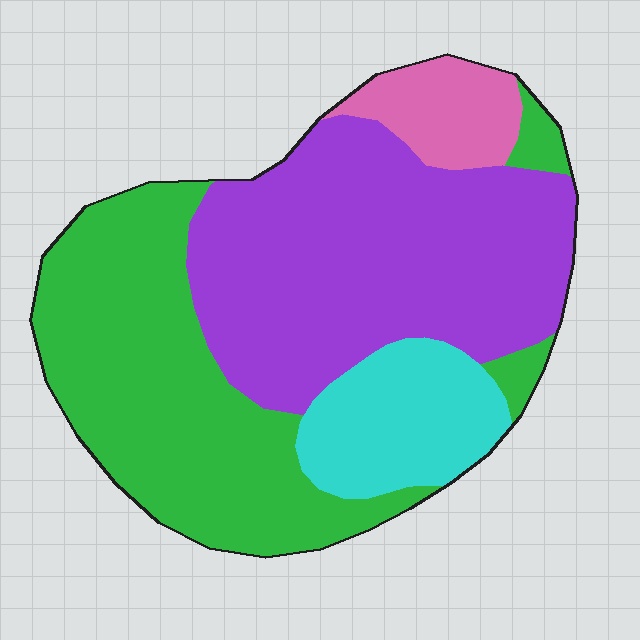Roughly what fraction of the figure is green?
Green covers about 40% of the figure.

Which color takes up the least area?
Pink, at roughly 10%.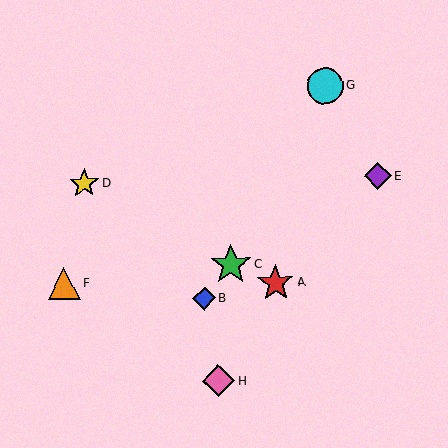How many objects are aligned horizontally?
2 objects (D, E) are aligned horizontally.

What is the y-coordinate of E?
Object E is at y≈176.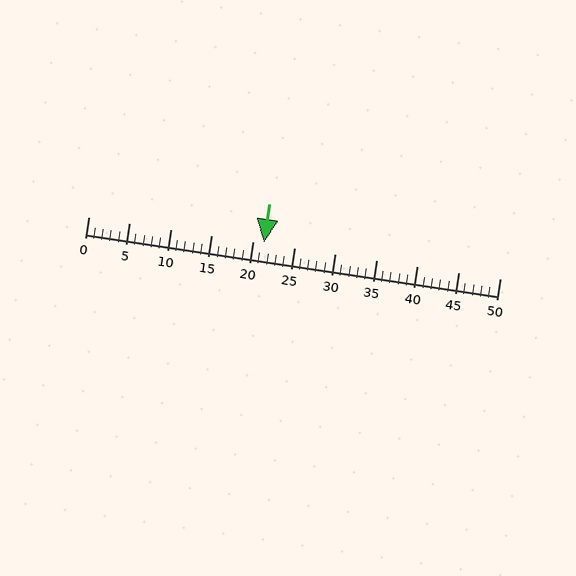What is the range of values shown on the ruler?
The ruler shows values from 0 to 50.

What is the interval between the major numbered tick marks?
The major tick marks are spaced 5 units apart.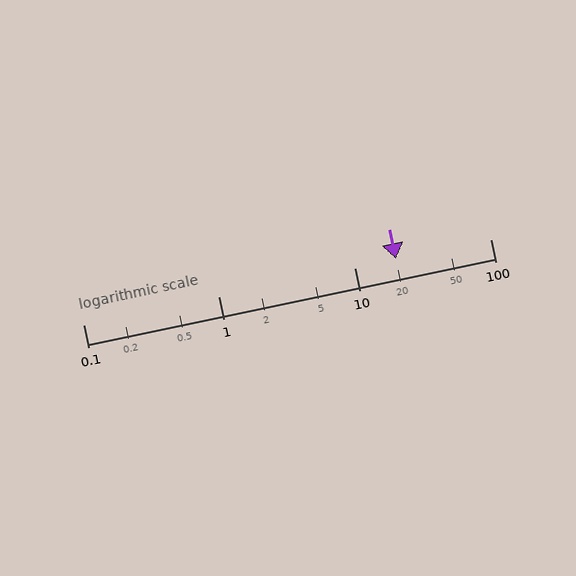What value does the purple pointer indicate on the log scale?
The pointer indicates approximately 20.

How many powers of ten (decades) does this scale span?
The scale spans 3 decades, from 0.1 to 100.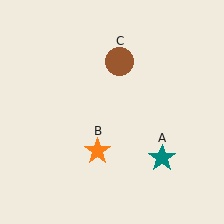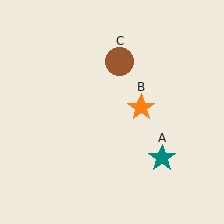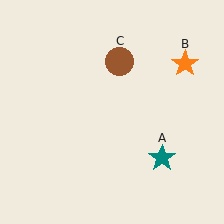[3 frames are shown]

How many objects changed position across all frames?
1 object changed position: orange star (object B).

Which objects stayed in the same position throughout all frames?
Teal star (object A) and brown circle (object C) remained stationary.